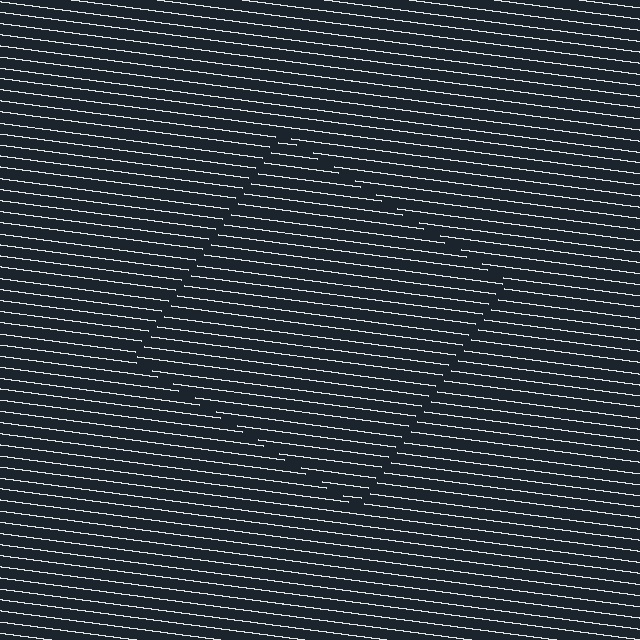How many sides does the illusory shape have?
4 sides — the line-ends trace a square.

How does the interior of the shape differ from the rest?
The interior of the shape contains the same grating, shifted by half a period — the contour is defined by the phase discontinuity where line-ends from the inner and outer gratings abut.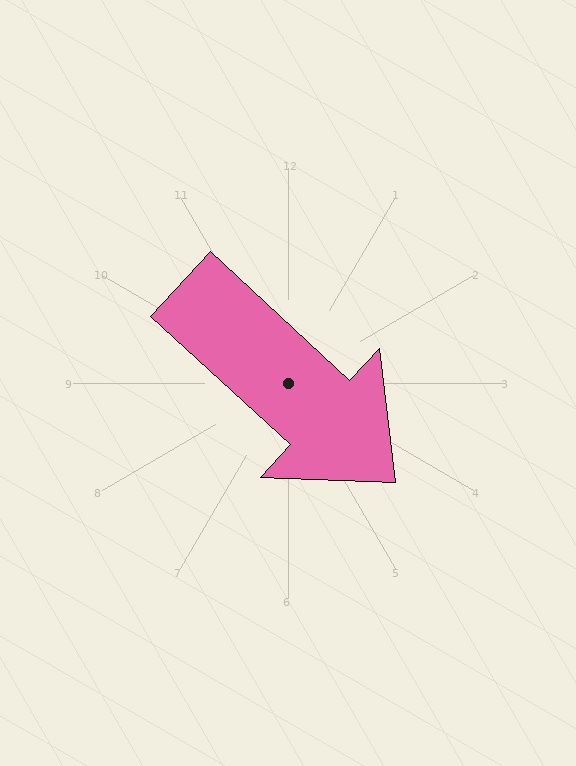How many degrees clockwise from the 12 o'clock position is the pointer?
Approximately 133 degrees.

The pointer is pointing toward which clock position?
Roughly 4 o'clock.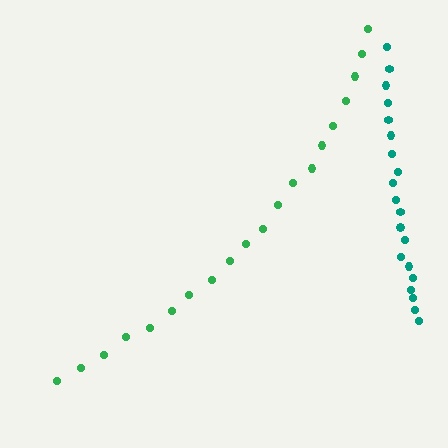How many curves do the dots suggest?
There are 2 distinct paths.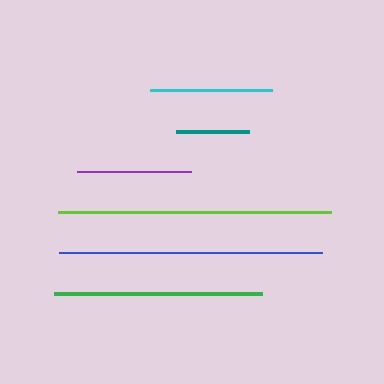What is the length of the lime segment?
The lime segment is approximately 273 pixels long.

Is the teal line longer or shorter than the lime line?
The lime line is longer than the teal line.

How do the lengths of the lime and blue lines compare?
The lime and blue lines are approximately the same length.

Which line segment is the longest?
The lime line is the longest at approximately 273 pixels.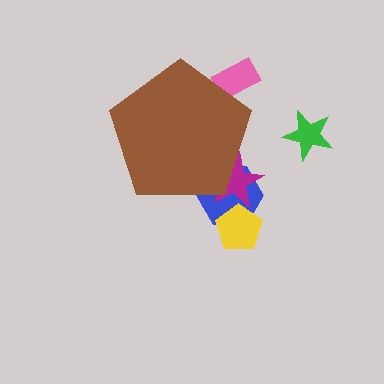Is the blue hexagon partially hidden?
Yes, the blue hexagon is partially hidden behind the brown pentagon.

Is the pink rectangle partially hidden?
Yes, the pink rectangle is partially hidden behind the brown pentagon.